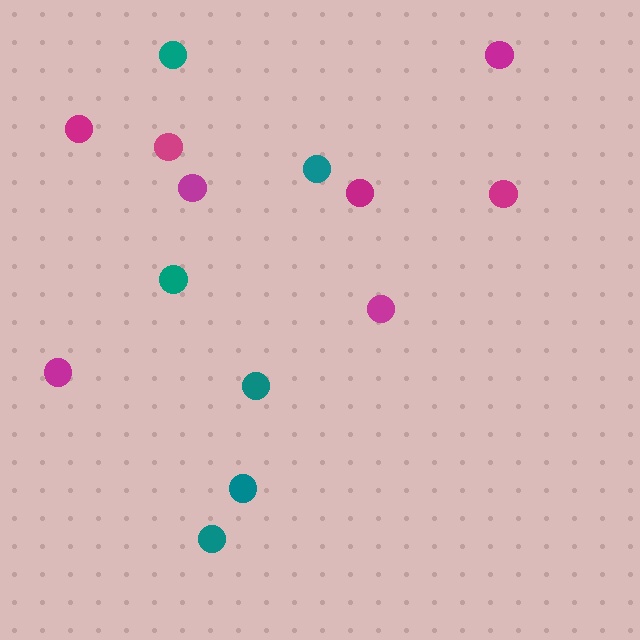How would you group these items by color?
There are 2 groups: one group of teal circles (6) and one group of magenta circles (8).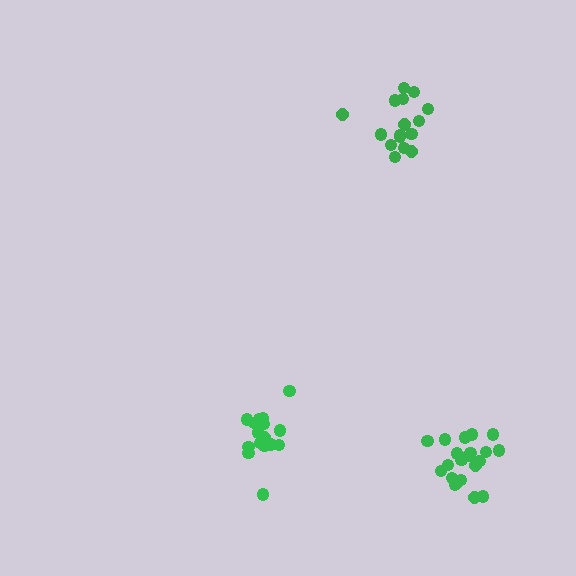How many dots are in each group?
Group 1: 16 dots, Group 2: 17 dots, Group 3: 21 dots (54 total).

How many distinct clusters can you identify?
There are 3 distinct clusters.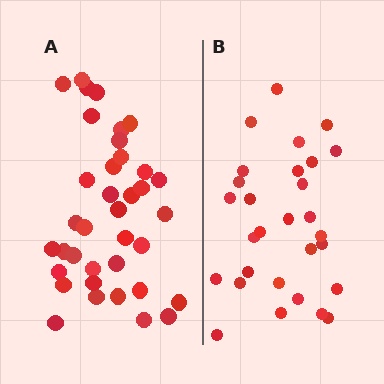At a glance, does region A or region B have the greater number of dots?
Region A (the left region) has more dots.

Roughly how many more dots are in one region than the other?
Region A has roughly 8 or so more dots than region B.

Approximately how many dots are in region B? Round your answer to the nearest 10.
About 30 dots. (The exact count is 29, which rounds to 30.)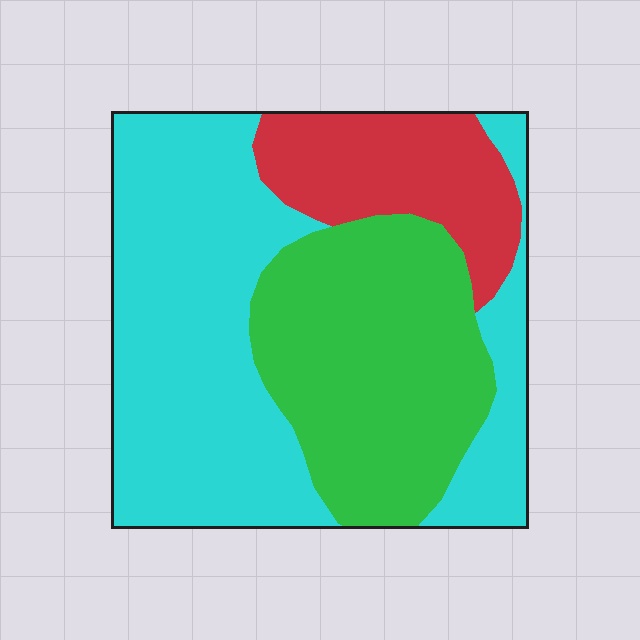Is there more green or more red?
Green.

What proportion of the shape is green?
Green takes up about one third (1/3) of the shape.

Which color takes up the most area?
Cyan, at roughly 50%.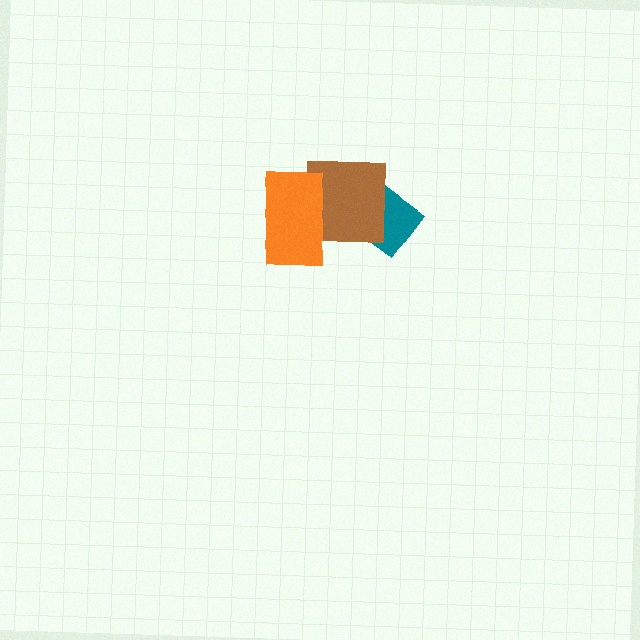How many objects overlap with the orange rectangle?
1 object overlaps with the orange rectangle.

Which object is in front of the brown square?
The orange rectangle is in front of the brown square.